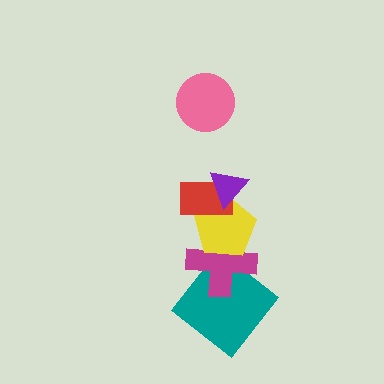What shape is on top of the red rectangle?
The purple triangle is on top of the red rectangle.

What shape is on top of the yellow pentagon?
The red rectangle is on top of the yellow pentagon.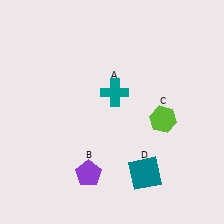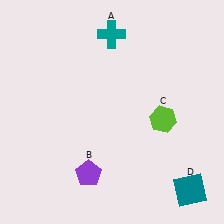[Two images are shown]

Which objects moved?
The objects that moved are: the teal cross (A), the teal square (D).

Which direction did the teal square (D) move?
The teal square (D) moved right.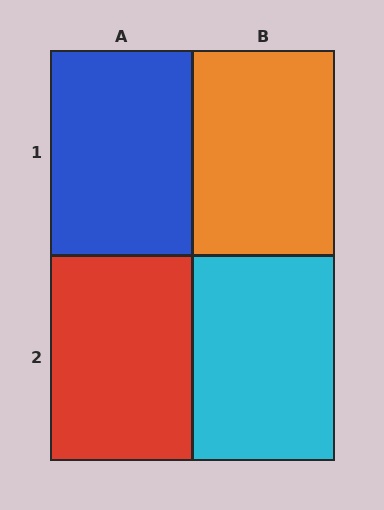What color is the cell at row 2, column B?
Cyan.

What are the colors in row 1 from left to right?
Blue, orange.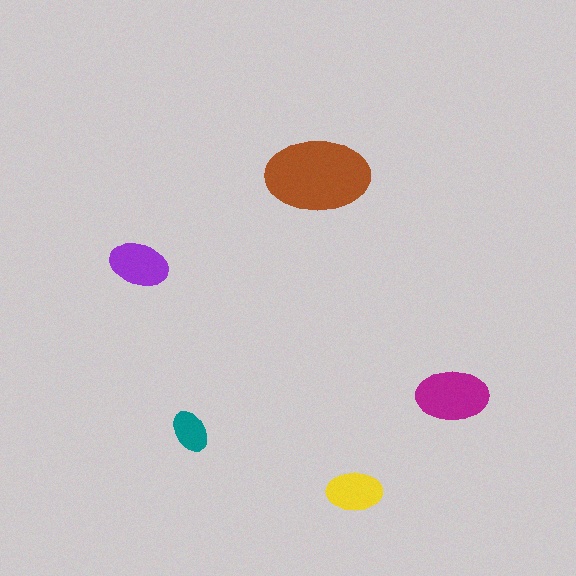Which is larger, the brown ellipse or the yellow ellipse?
The brown one.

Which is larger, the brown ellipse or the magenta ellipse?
The brown one.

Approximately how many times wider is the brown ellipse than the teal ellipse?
About 2.5 times wider.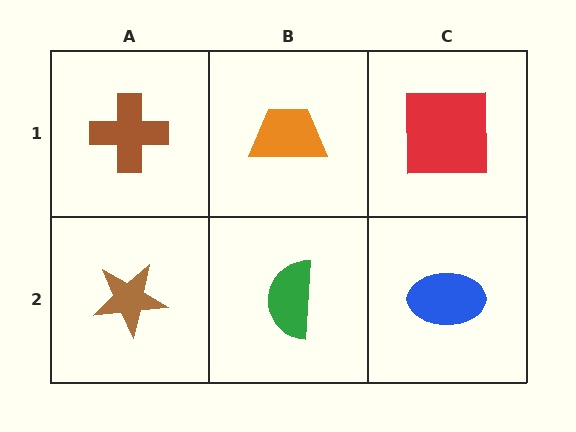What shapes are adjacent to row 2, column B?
An orange trapezoid (row 1, column B), a brown star (row 2, column A), a blue ellipse (row 2, column C).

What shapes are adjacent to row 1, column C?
A blue ellipse (row 2, column C), an orange trapezoid (row 1, column B).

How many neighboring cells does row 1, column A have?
2.